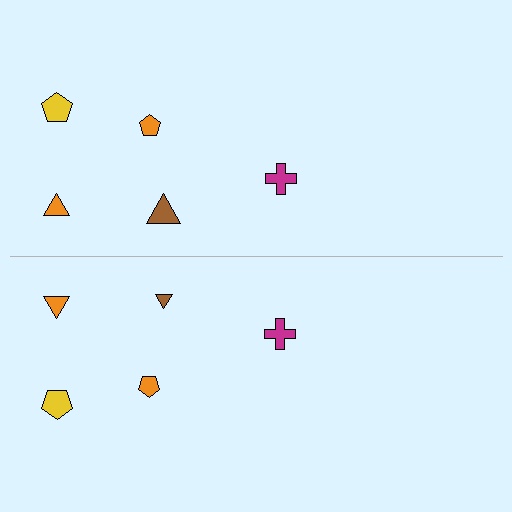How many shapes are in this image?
There are 10 shapes in this image.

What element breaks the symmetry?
The brown triangle on the bottom side has a different size than its mirror counterpart.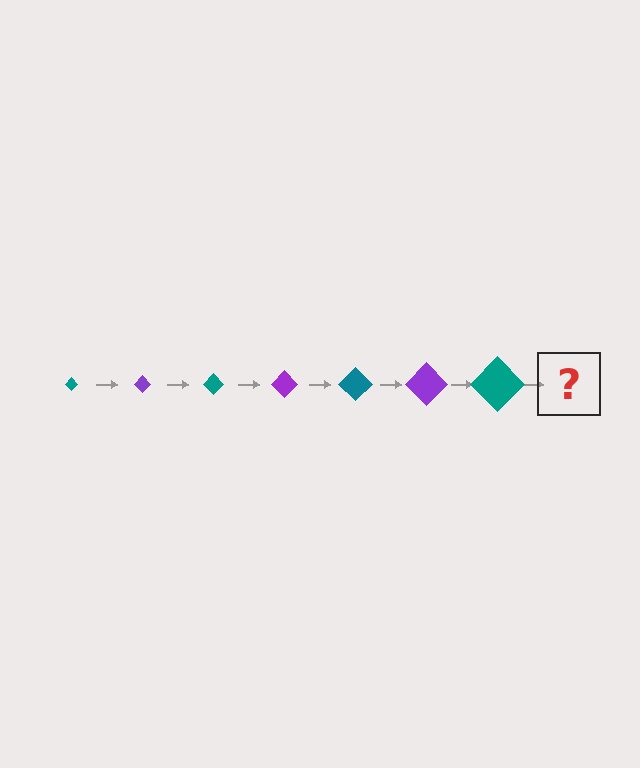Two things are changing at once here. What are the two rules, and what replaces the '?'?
The two rules are that the diamond grows larger each step and the color cycles through teal and purple. The '?' should be a purple diamond, larger than the previous one.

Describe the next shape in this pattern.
It should be a purple diamond, larger than the previous one.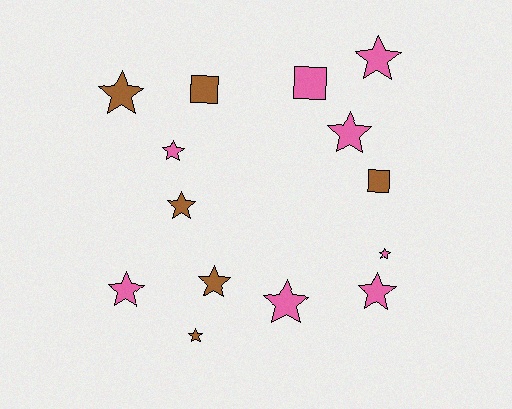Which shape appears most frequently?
Star, with 11 objects.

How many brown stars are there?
There are 4 brown stars.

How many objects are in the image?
There are 14 objects.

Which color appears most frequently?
Pink, with 8 objects.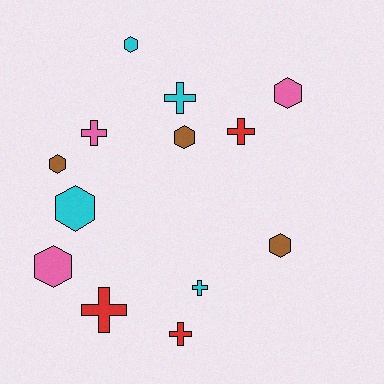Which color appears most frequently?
Cyan, with 4 objects.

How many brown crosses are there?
There are no brown crosses.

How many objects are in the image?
There are 13 objects.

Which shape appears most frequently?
Hexagon, with 7 objects.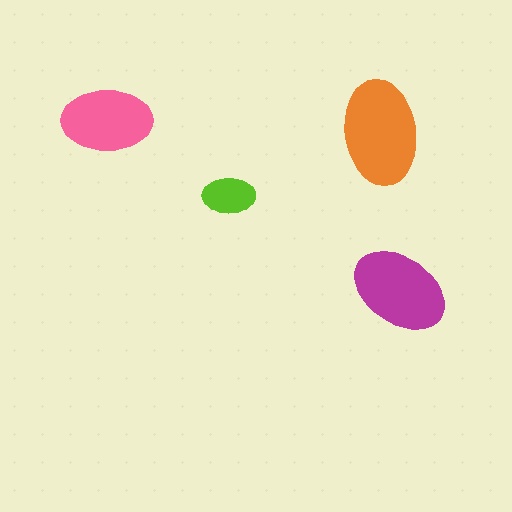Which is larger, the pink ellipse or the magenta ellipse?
The magenta one.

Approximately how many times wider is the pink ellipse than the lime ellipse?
About 1.5 times wider.